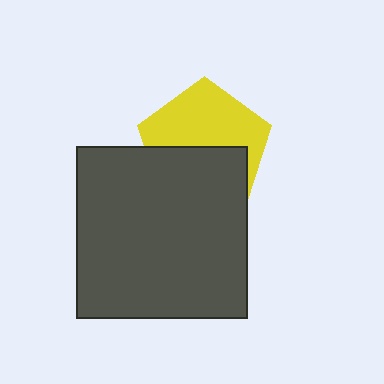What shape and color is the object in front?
The object in front is a dark gray square.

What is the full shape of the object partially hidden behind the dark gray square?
The partially hidden object is a yellow pentagon.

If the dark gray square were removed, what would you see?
You would see the complete yellow pentagon.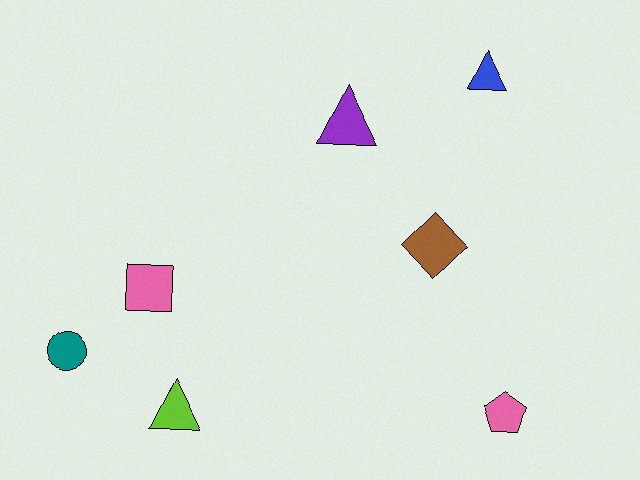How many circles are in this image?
There is 1 circle.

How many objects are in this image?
There are 7 objects.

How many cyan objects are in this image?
There are no cyan objects.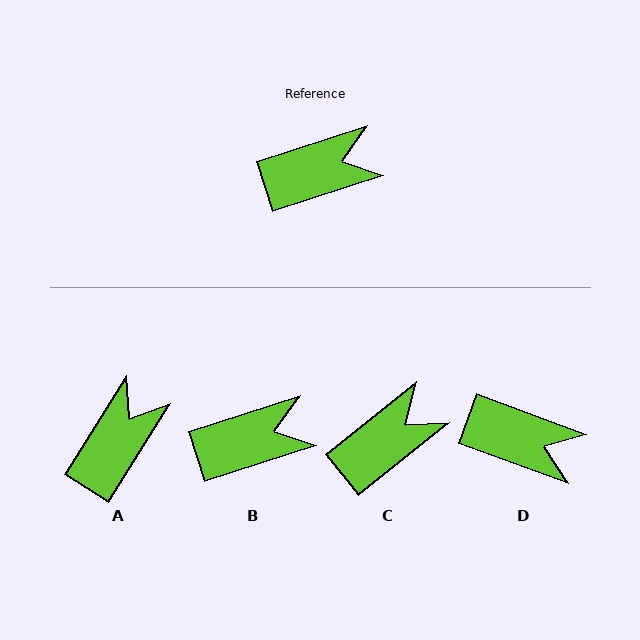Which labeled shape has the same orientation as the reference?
B.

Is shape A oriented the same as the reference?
No, it is off by about 40 degrees.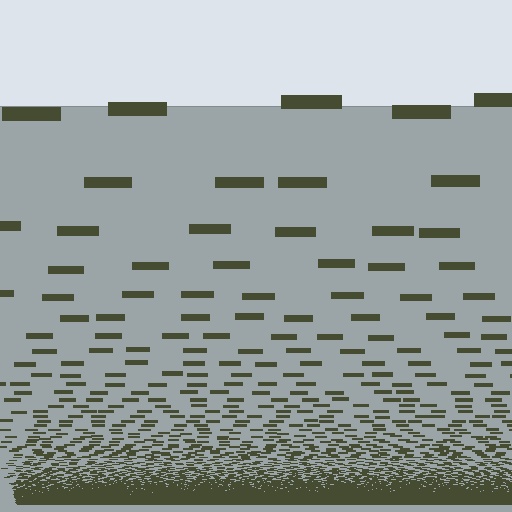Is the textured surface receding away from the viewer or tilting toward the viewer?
The surface appears to tilt toward the viewer. Texture elements get larger and sparser toward the top.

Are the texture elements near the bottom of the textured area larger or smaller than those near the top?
Smaller. The gradient is inverted — elements near the bottom are smaller and denser.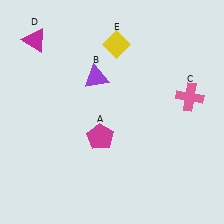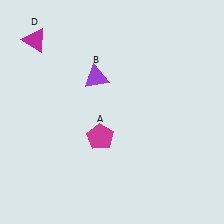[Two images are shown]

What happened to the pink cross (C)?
The pink cross (C) was removed in Image 2. It was in the top-right area of Image 1.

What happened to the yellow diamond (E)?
The yellow diamond (E) was removed in Image 2. It was in the top-right area of Image 1.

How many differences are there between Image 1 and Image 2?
There are 2 differences between the two images.